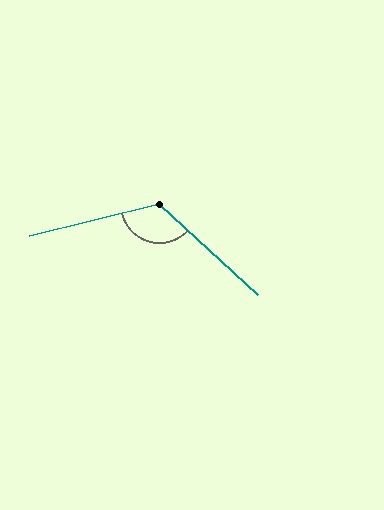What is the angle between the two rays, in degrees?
Approximately 123 degrees.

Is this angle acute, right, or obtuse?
It is obtuse.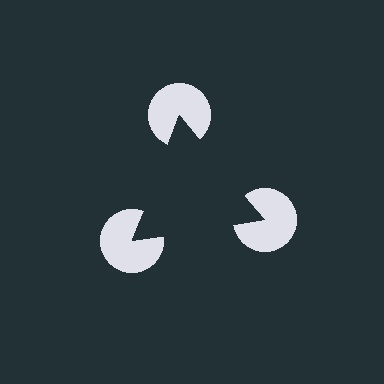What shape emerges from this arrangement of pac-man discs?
An illusory triangle — its edges are inferred from the aligned wedge cuts in the pac-man discs, not physically drawn.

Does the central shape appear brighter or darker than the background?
It typically appears slightly darker than the background, even though no actual brightness change is drawn.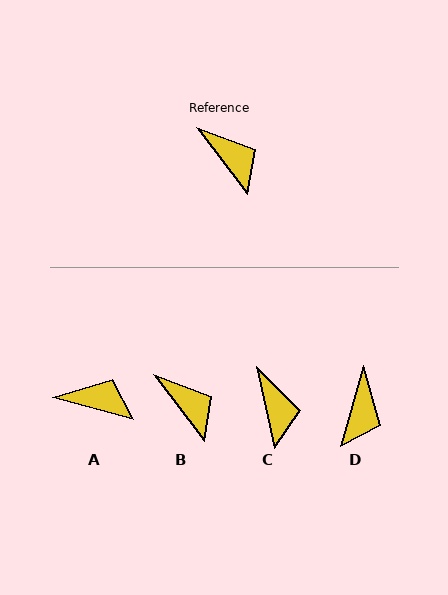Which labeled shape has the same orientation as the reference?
B.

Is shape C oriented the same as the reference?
No, it is off by about 25 degrees.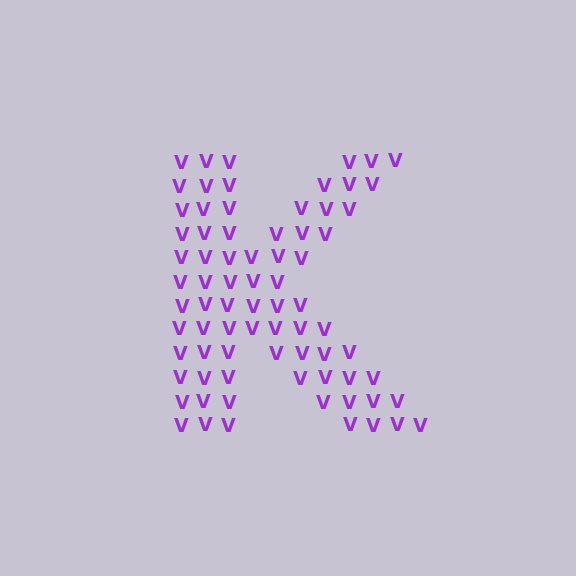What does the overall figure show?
The overall figure shows the letter K.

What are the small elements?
The small elements are letter V's.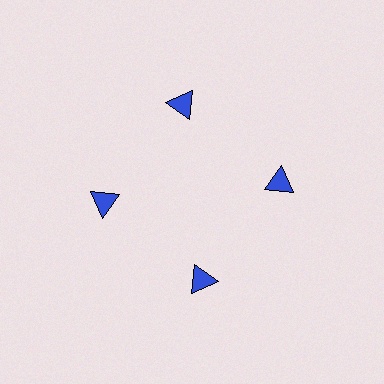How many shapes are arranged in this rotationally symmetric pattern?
There are 4 shapes, arranged in 4 groups of 1.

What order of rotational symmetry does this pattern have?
This pattern has 4-fold rotational symmetry.